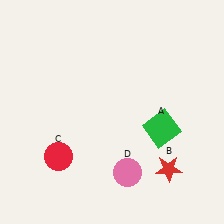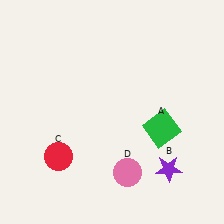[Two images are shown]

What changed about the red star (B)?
In Image 1, B is red. In Image 2, it changed to purple.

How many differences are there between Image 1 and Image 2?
There is 1 difference between the two images.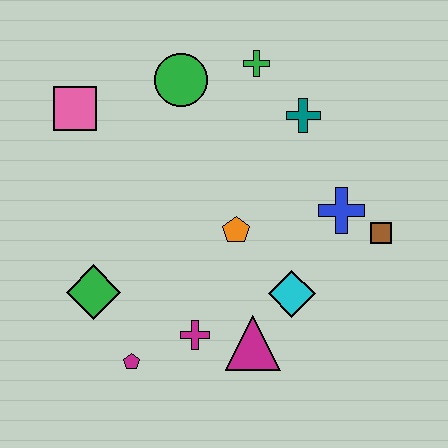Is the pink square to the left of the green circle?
Yes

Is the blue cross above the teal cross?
No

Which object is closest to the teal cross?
The green cross is closest to the teal cross.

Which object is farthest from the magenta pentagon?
The green cross is farthest from the magenta pentagon.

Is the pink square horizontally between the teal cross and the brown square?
No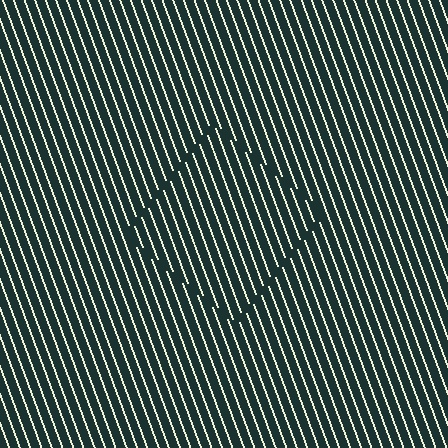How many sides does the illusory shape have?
4 sides — the line-ends trace a square.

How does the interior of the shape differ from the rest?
The interior of the shape contains the same grating, shifted by half a period — the contour is defined by the phase discontinuity where line-ends from the inner and outer gratings abut.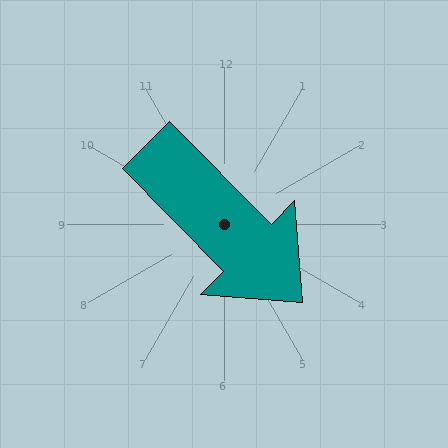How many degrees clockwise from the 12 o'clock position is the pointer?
Approximately 135 degrees.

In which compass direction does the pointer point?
Southeast.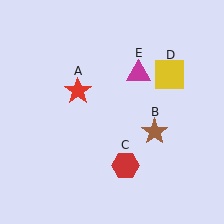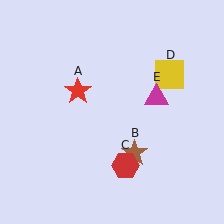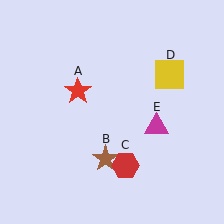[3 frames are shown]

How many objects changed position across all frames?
2 objects changed position: brown star (object B), magenta triangle (object E).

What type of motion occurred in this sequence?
The brown star (object B), magenta triangle (object E) rotated clockwise around the center of the scene.